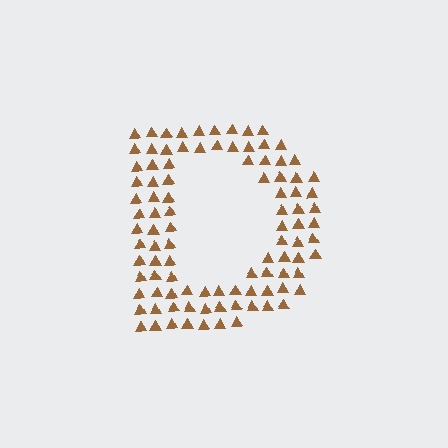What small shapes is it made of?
It is made of small triangles.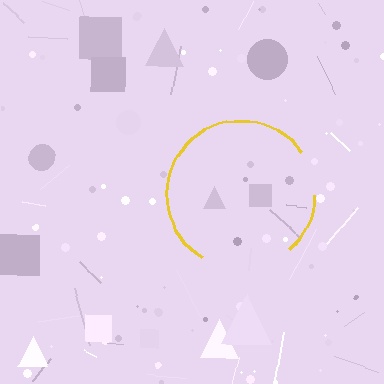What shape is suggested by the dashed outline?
The dashed outline suggests a circle.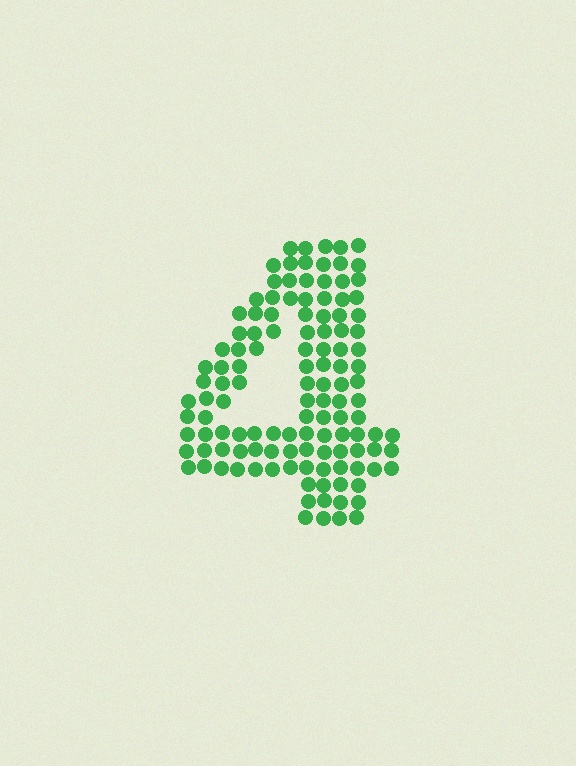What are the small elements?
The small elements are circles.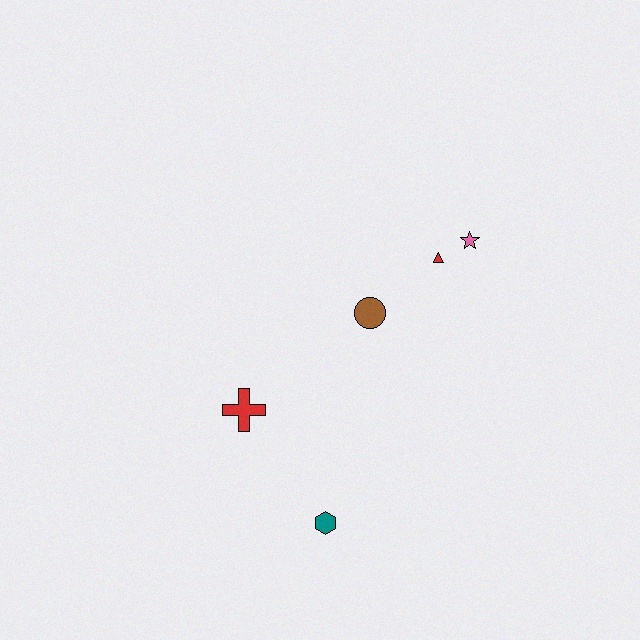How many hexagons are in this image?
There is 1 hexagon.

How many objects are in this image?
There are 5 objects.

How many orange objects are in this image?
There are no orange objects.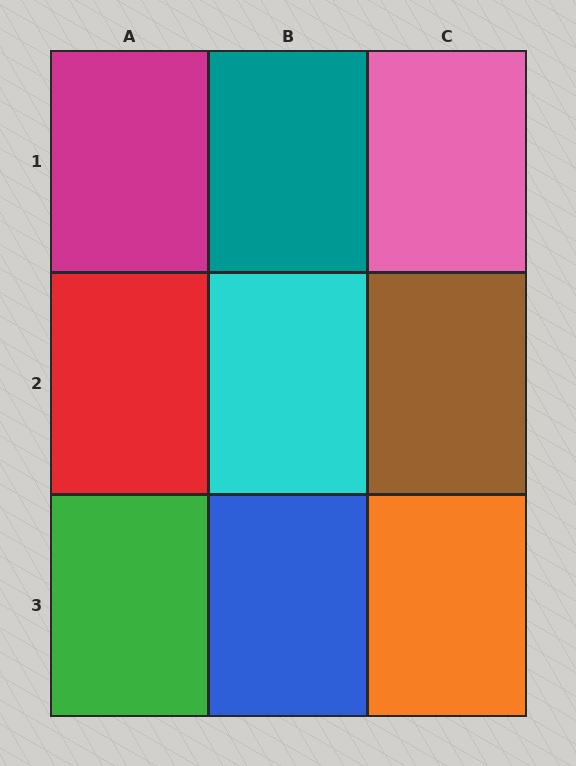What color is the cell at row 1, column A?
Magenta.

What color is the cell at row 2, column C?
Brown.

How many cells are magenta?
1 cell is magenta.